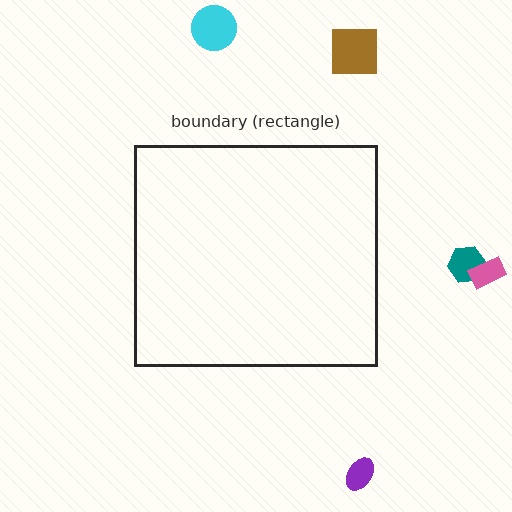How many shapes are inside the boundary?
0 inside, 5 outside.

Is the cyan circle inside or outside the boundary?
Outside.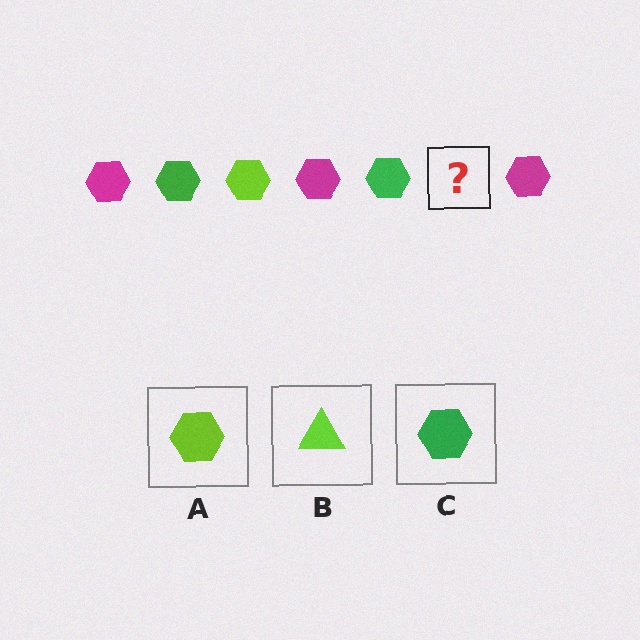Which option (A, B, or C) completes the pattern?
A.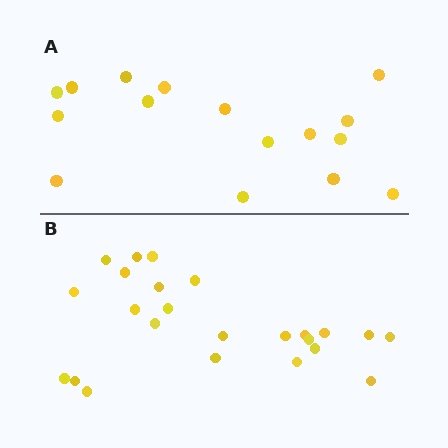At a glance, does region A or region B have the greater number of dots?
Region B (the bottom region) has more dots.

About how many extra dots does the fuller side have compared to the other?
Region B has roughly 8 or so more dots than region A.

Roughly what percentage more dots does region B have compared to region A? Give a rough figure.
About 50% more.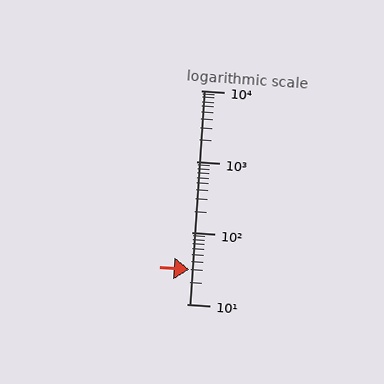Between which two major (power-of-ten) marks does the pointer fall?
The pointer is between 10 and 100.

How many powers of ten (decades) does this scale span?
The scale spans 3 decades, from 10 to 10000.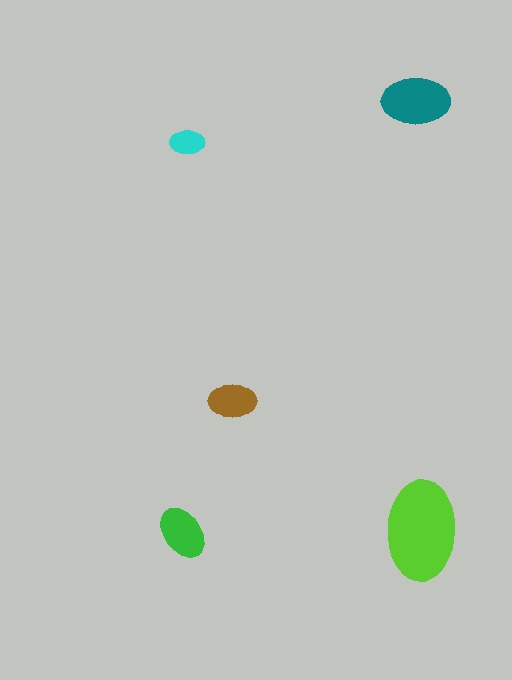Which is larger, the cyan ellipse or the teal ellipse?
The teal one.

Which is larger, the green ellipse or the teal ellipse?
The teal one.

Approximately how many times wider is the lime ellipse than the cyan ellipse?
About 3 times wider.